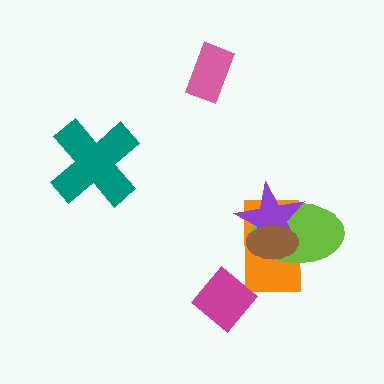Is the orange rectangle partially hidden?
Yes, it is partially covered by another shape.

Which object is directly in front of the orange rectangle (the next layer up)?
The lime ellipse is directly in front of the orange rectangle.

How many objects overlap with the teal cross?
0 objects overlap with the teal cross.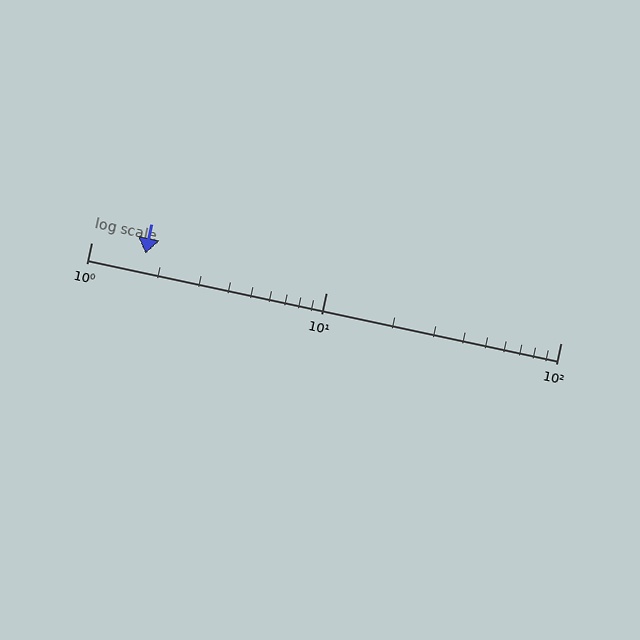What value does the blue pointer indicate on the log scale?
The pointer indicates approximately 1.7.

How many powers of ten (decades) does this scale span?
The scale spans 2 decades, from 1 to 100.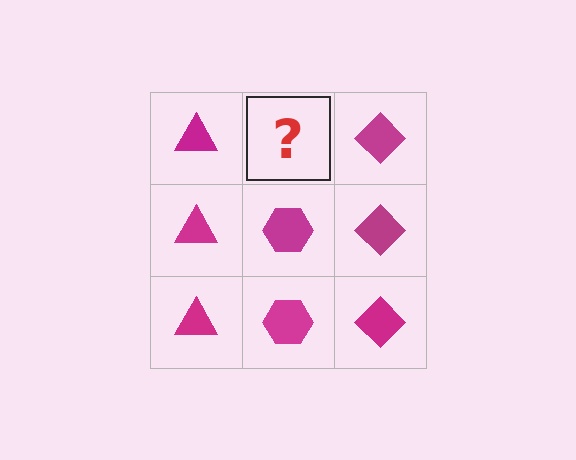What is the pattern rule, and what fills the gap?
The rule is that each column has a consistent shape. The gap should be filled with a magenta hexagon.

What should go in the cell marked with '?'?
The missing cell should contain a magenta hexagon.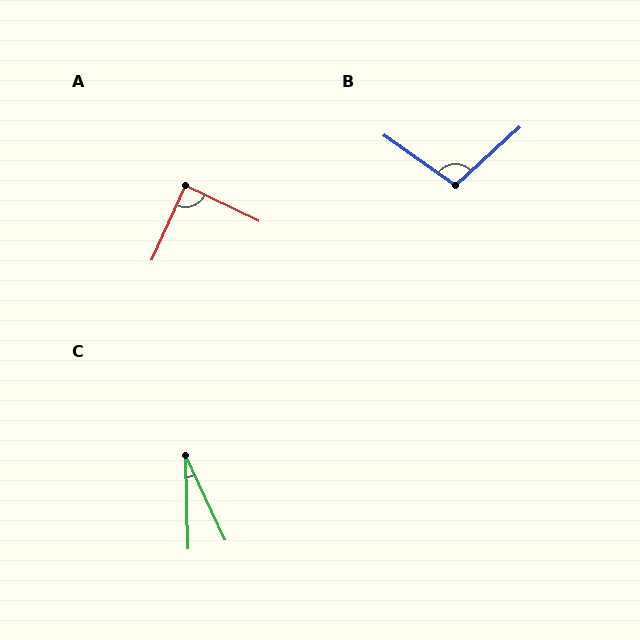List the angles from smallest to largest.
C (24°), A (88°), B (103°).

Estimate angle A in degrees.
Approximately 88 degrees.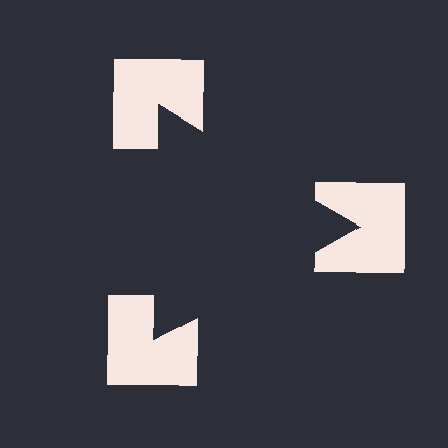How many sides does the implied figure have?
3 sides.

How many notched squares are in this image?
There are 3 — one at each vertex of the illusory triangle.